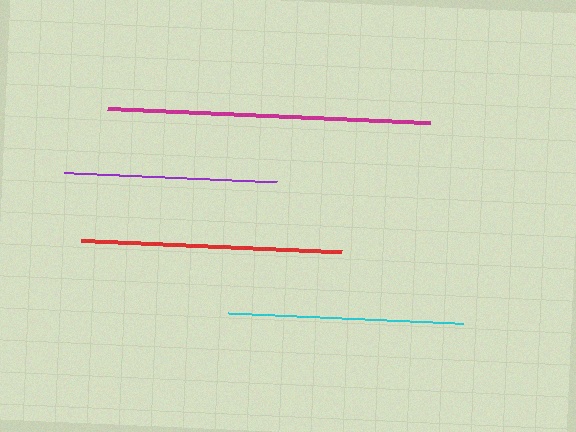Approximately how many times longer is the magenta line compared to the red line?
The magenta line is approximately 1.2 times the length of the red line.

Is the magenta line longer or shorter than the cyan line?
The magenta line is longer than the cyan line.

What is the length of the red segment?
The red segment is approximately 261 pixels long.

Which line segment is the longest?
The magenta line is the longest at approximately 323 pixels.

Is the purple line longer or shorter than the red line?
The red line is longer than the purple line.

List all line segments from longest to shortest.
From longest to shortest: magenta, red, cyan, purple.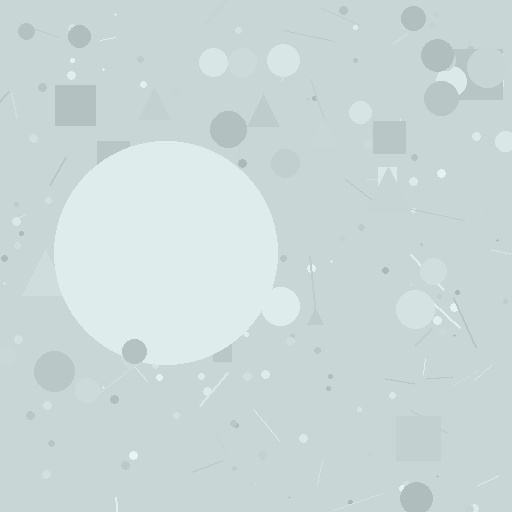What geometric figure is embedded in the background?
A circle is embedded in the background.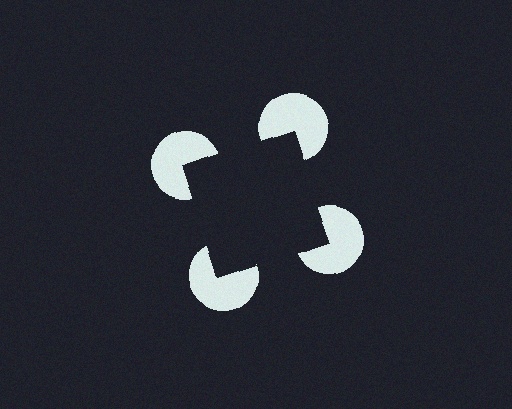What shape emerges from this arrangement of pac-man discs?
An illusory square — its edges are inferred from the aligned wedge cuts in the pac-man discs, not physically drawn.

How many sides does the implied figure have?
4 sides.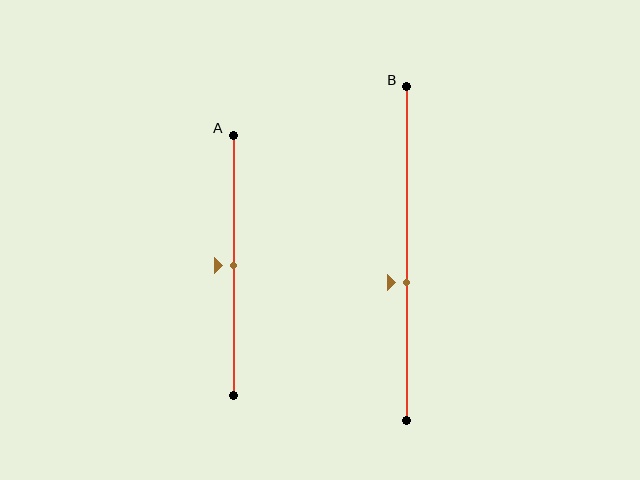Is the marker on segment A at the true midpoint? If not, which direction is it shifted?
Yes, the marker on segment A is at the true midpoint.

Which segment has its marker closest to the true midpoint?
Segment A has its marker closest to the true midpoint.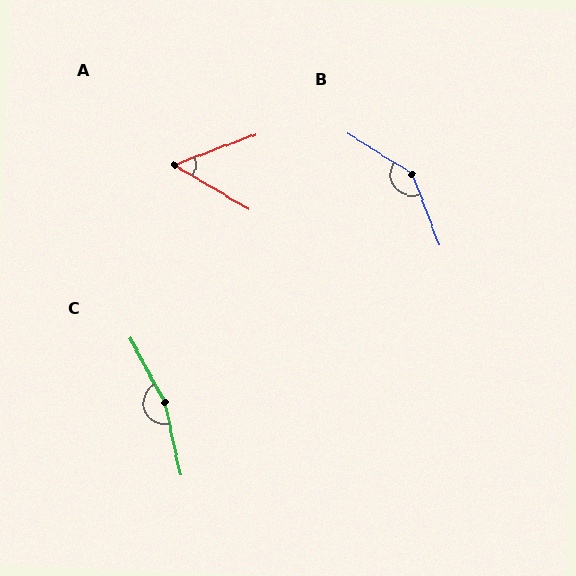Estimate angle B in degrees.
Approximately 143 degrees.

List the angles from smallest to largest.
A (51°), B (143°), C (164°).